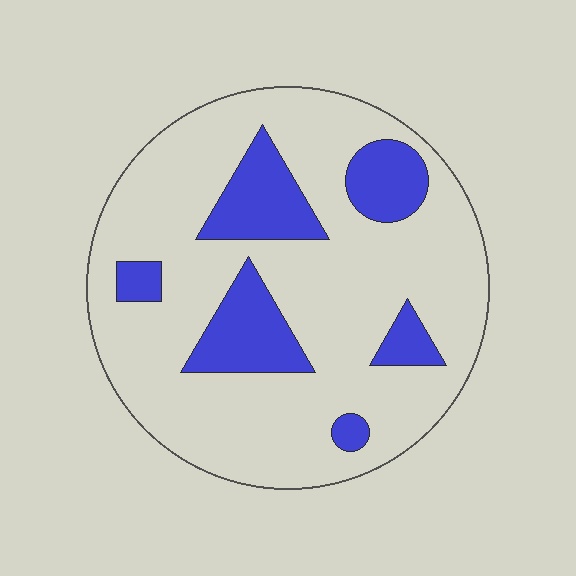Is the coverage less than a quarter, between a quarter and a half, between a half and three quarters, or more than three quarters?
Less than a quarter.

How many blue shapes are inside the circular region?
6.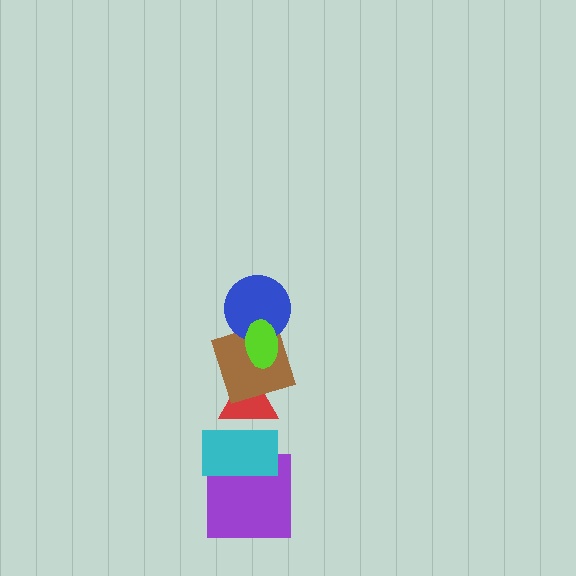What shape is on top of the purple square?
The cyan rectangle is on top of the purple square.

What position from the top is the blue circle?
The blue circle is 2nd from the top.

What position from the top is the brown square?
The brown square is 3rd from the top.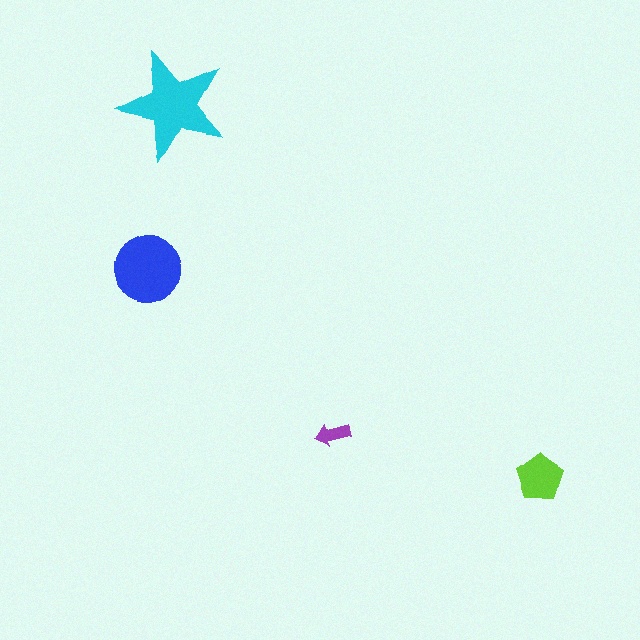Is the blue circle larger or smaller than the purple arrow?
Larger.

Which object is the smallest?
The purple arrow.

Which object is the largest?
The cyan star.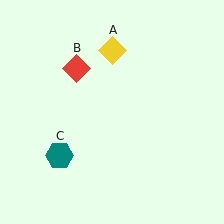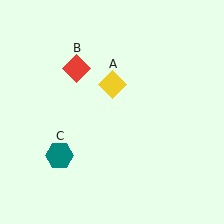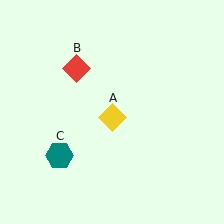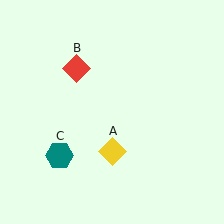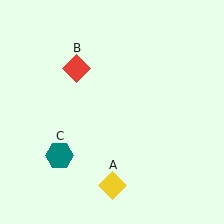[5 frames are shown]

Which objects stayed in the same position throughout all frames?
Red diamond (object B) and teal hexagon (object C) remained stationary.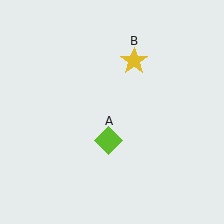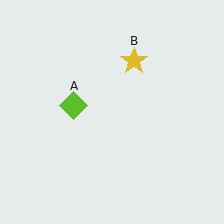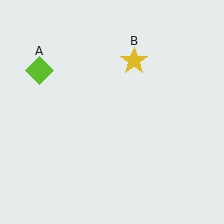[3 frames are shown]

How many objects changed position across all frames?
1 object changed position: lime diamond (object A).